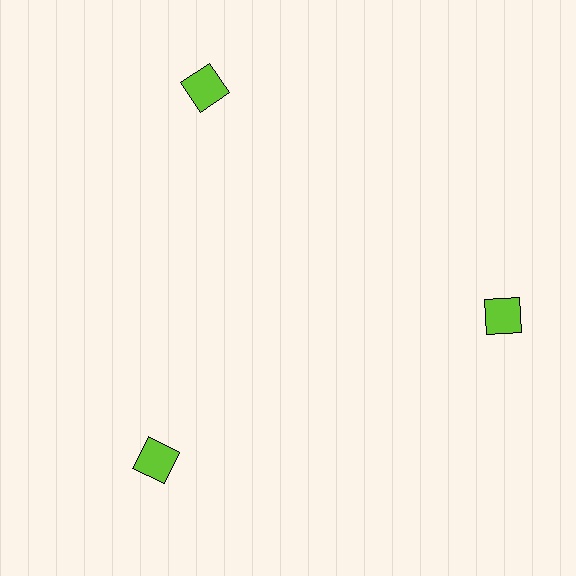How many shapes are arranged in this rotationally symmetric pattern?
There are 3 shapes, arranged in 3 groups of 1.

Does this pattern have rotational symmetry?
Yes, this pattern has 3-fold rotational symmetry. It looks the same after rotating 120 degrees around the center.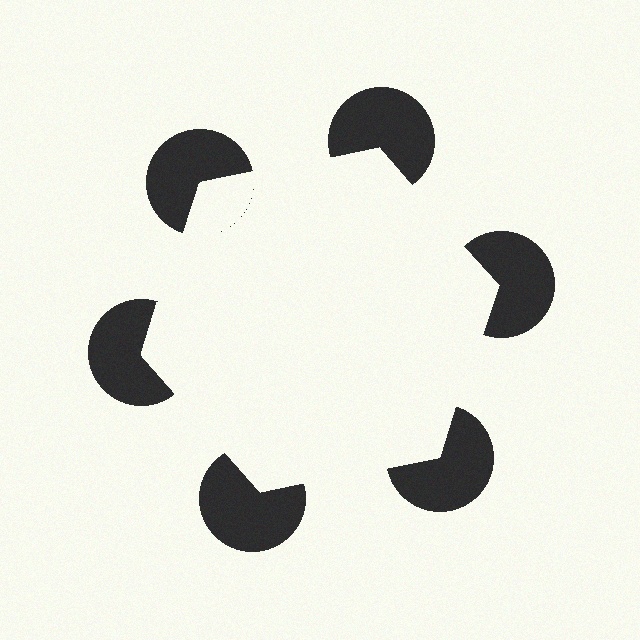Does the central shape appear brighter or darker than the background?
It typically appears slightly brighter than the background, even though no actual brightness change is drawn.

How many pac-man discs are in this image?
There are 6 — one at each vertex of the illusory hexagon.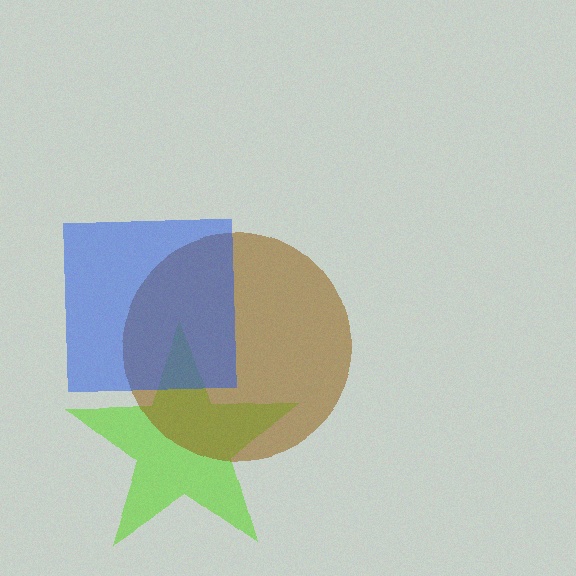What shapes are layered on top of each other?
The layered shapes are: a lime star, a brown circle, a blue square.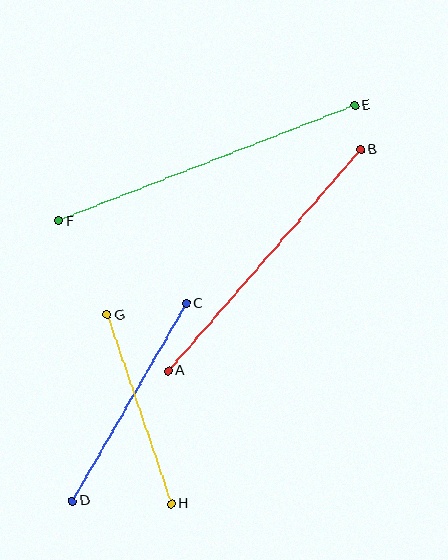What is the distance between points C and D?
The distance is approximately 228 pixels.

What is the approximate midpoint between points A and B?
The midpoint is at approximately (264, 260) pixels.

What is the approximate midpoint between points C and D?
The midpoint is at approximately (129, 402) pixels.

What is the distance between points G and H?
The distance is approximately 199 pixels.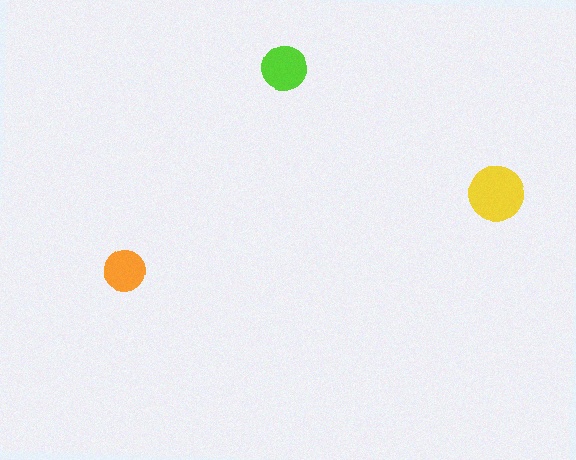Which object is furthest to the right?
The yellow circle is rightmost.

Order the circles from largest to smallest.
the yellow one, the lime one, the orange one.